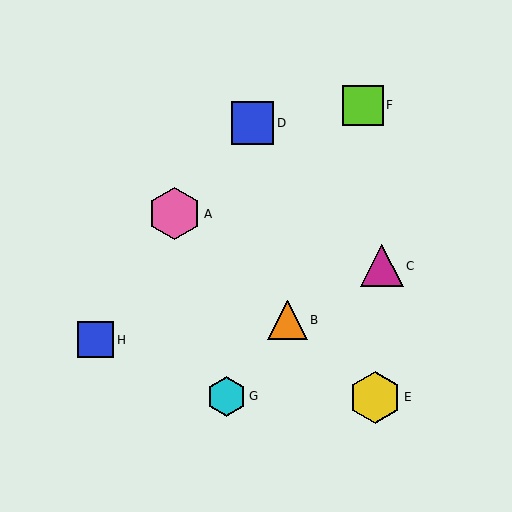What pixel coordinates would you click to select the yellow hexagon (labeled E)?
Click at (375, 397) to select the yellow hexagon E.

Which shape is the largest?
The pink hexagon (labeled A) is the largest.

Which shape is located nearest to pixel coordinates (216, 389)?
The cyan hexagon (labeled G) at (226, 396) is nearest to that location.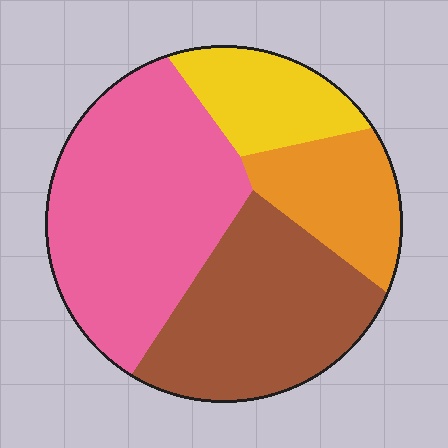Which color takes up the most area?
Pink, at roughly 40%.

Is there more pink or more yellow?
Pink.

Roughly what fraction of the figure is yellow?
Yellow covers 14% of the figure.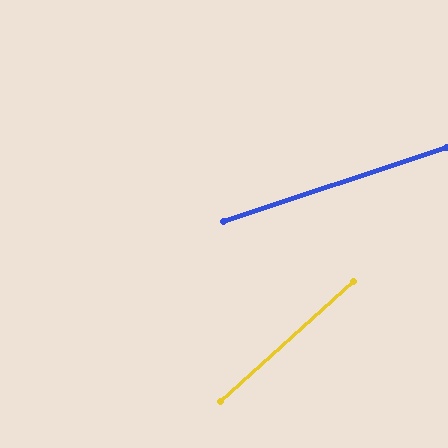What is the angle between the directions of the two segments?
Approximately 24 degrees.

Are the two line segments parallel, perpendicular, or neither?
Neither parallel nor perpendicular — they differ by about 24°.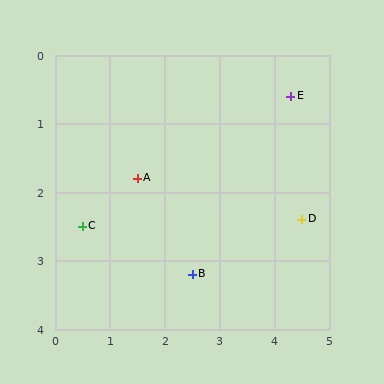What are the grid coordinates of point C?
Point C is at approximately (0.5, 2.5).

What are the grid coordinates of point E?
Point E is at approximately (4.3, 0.6).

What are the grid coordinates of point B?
Point B is at approximately (2.5, 3.2).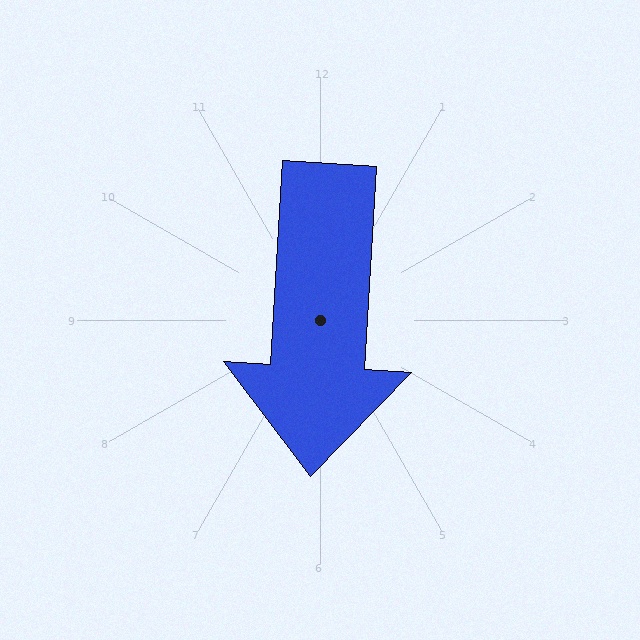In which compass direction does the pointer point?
South.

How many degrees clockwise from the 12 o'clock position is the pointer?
Approximately 183 degrees.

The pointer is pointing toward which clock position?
Roughly 6 o'clock.